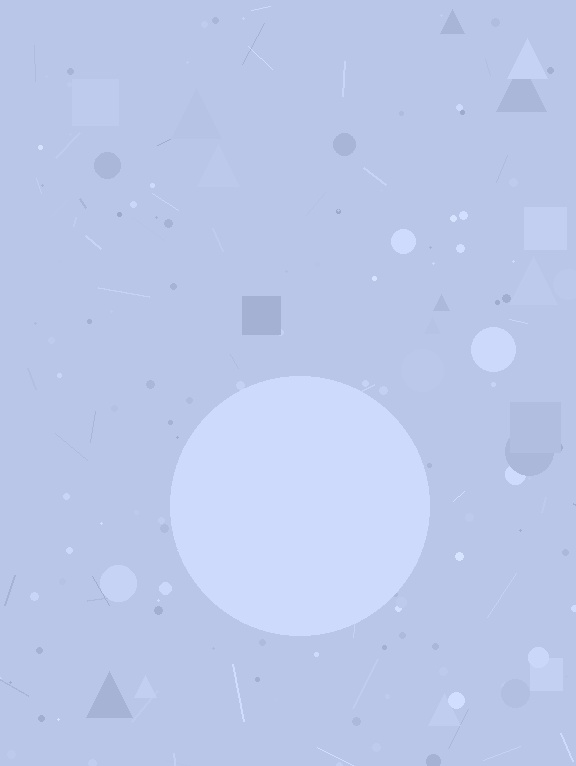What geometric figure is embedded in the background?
A circle is embedded in the background.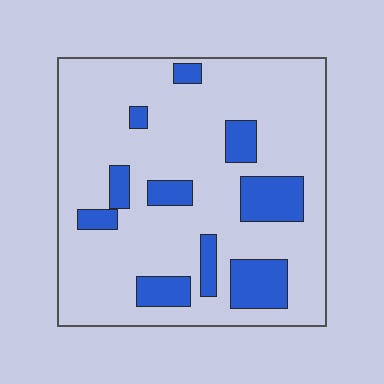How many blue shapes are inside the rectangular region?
10.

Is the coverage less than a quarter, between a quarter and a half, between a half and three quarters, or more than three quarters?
Less than a quarter.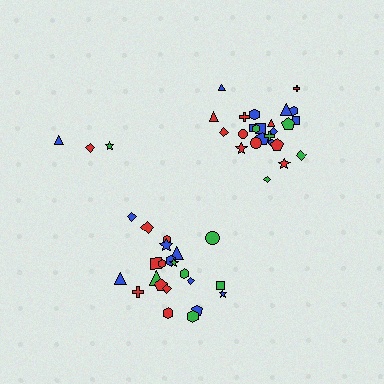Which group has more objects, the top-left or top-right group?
The top-right group.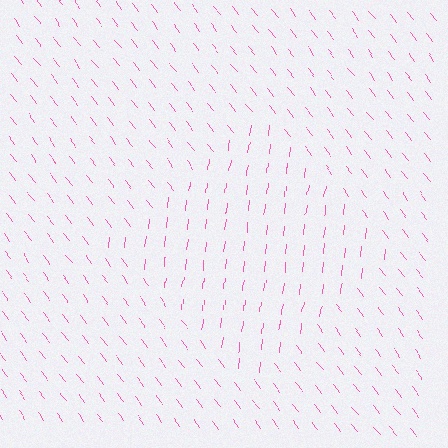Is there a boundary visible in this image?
Yes, there is a texture boundary formed by a change in line orientation.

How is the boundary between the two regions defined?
The boundary is defined purely by a change in line orientation (approximately 45 degrees difference). All lines are the same color and thickness.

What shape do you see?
I see a diamond.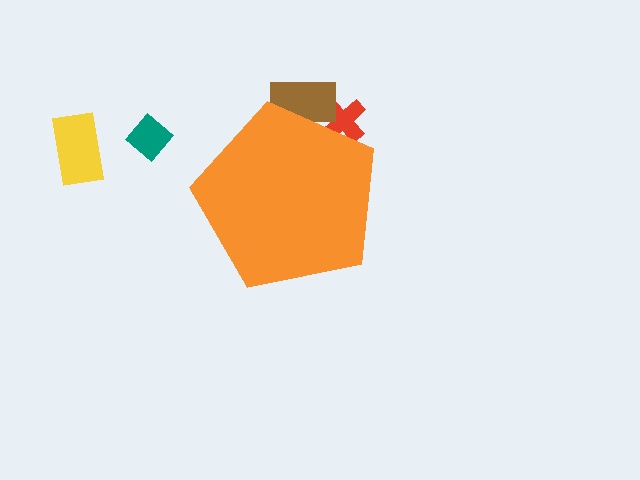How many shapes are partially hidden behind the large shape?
2 shapes are partially hidden.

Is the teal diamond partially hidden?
No, the teal diamond is fully visible.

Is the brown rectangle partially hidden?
Yes, the brown rectangle is partially hidden behind the orange pentagon.